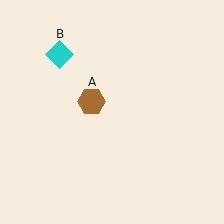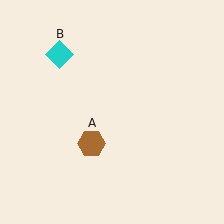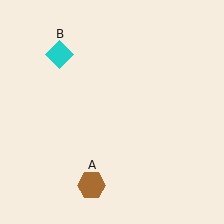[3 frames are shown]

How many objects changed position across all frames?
1 object changed position: brown hexagon (object A).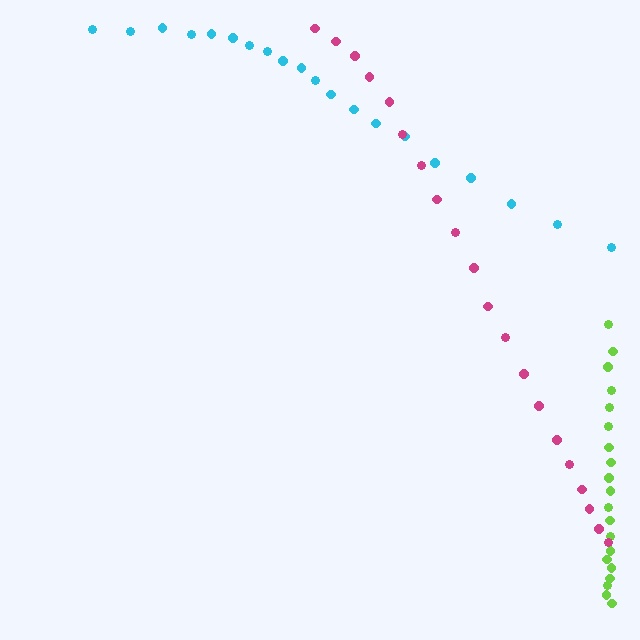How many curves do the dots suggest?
There are 3 distinct paths.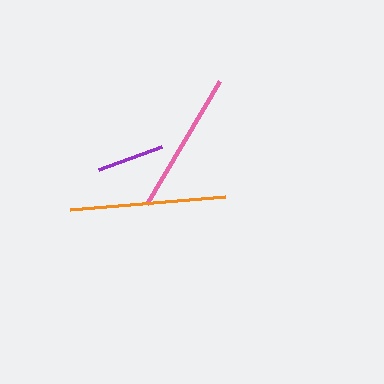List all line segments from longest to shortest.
From longest to shortest: orange, pink, purple.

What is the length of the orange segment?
The orange segment is approximately 156 pixels long.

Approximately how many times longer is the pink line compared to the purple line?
The pink line is approximately 2.1 times the length of the purple line.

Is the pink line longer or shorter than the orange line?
The orange line is longer than the pink line.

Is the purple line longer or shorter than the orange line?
The orange line is longer than the purple line.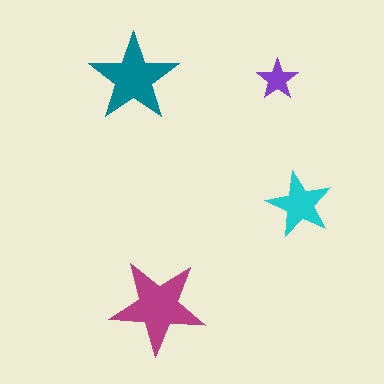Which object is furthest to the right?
The cyan star is rightmost.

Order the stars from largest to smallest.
the magenta one, the teal one, the cyan one, the purple one.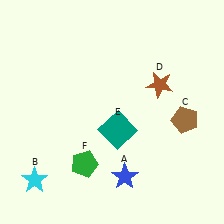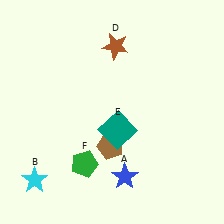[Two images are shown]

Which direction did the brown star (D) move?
The brown star (D) moved left.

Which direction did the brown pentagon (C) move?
The brown pentagon (C) moved left.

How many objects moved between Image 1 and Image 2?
2 objects moved between the two images.